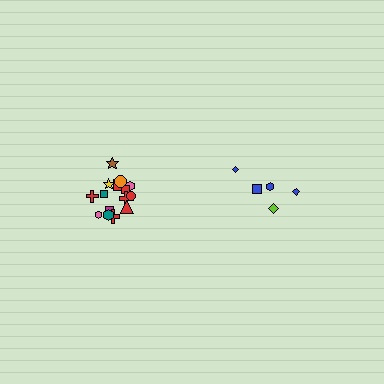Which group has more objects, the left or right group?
The left group.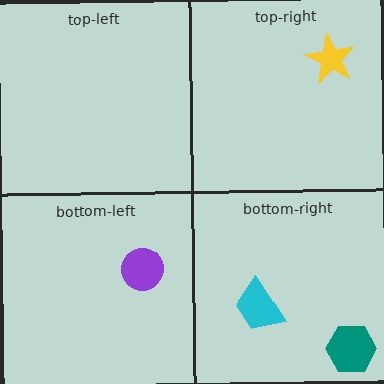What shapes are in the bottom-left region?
The purple circle.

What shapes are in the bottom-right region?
The teal hexagon, the cyan trapezoid.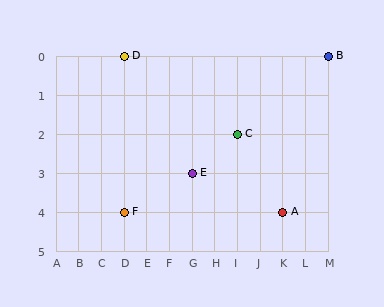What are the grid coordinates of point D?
Point D is at grid coordinates (D, 0).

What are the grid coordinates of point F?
Point F is at grid coordinates (D, 4).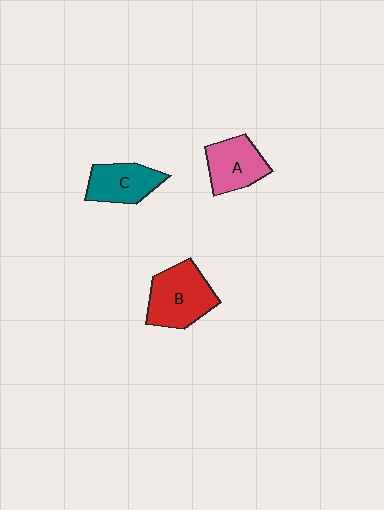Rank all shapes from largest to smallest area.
From largest to smallest: B (red), A (pink), C (teal).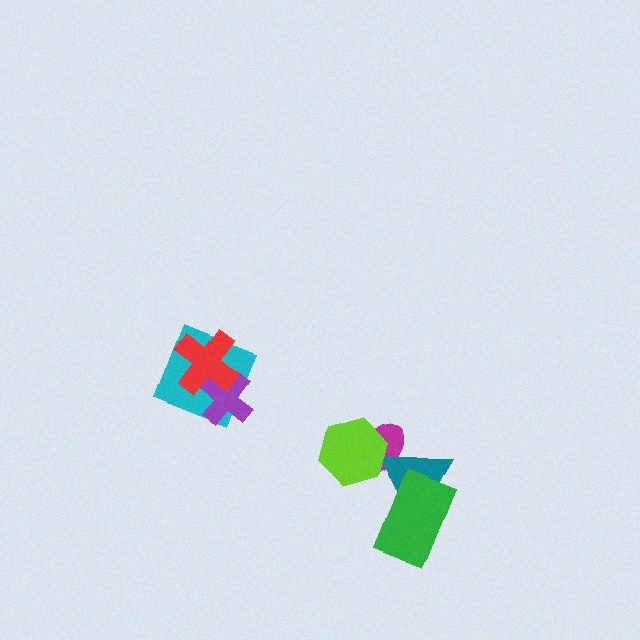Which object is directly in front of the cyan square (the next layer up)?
The purple cross is directly in front of the cyan square.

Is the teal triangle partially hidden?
Yes, it is partially covered by another shape.